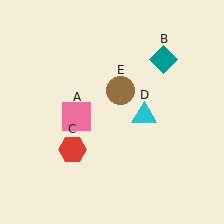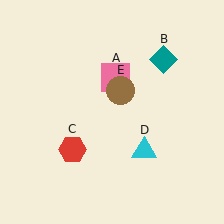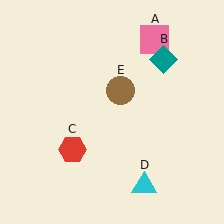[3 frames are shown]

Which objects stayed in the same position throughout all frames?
Teal diamond (object B) and red hexagon (object C) and brown circle (object E) remained stationary.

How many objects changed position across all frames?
2 objects changed position: pink square (object A), cyan triangle (object D).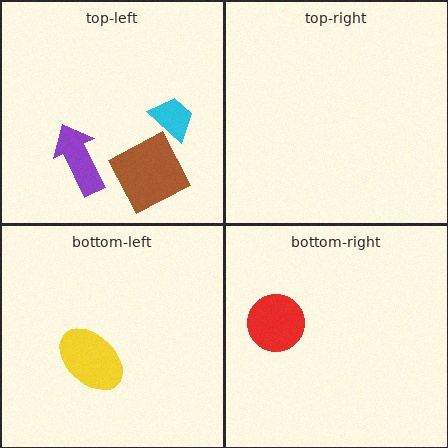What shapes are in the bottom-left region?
The yellow ellipse.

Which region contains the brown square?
The top-left region.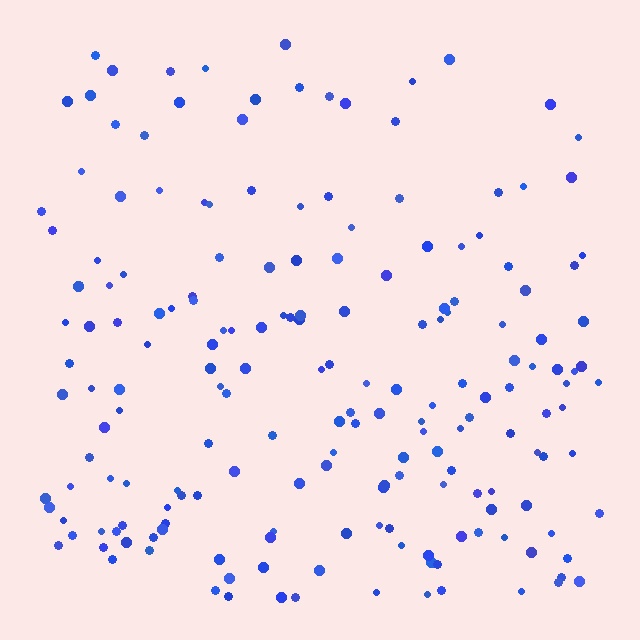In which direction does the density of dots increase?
From top to bottom, with the bottom side densest.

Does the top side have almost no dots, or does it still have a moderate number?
Still a moderate number, just noticeably fewer than the bottom.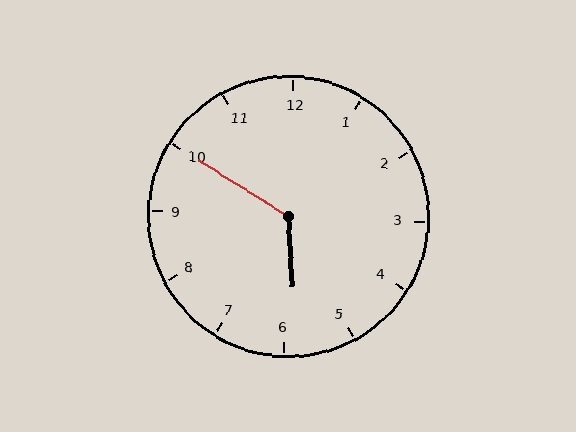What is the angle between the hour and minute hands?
Approximately 125 degrees.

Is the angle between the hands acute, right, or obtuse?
It is obtuse.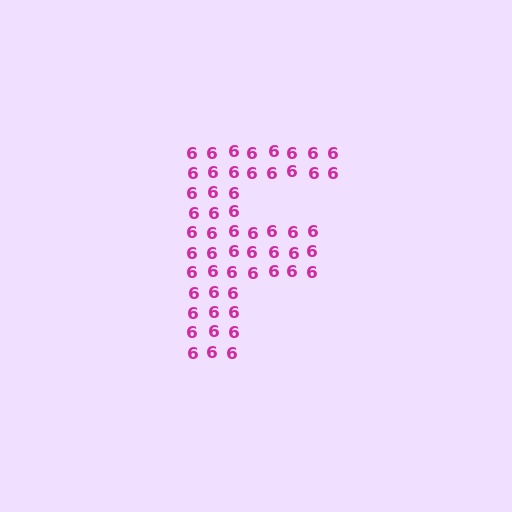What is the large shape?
The large shape is the letter F.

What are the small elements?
The small elements are digit 6's.